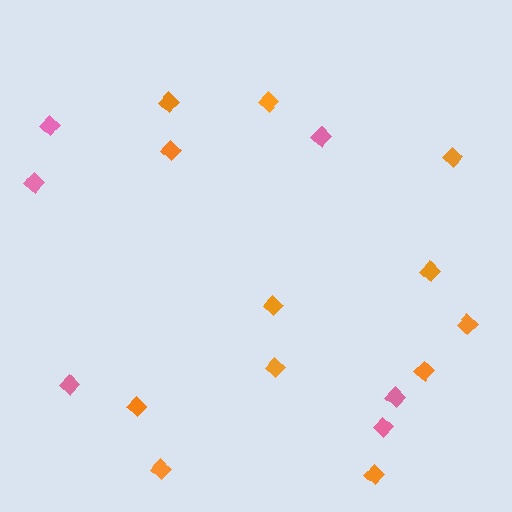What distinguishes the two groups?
There are 2 groups: one group of pink diamonds (6) and one group of orange diamonds (12).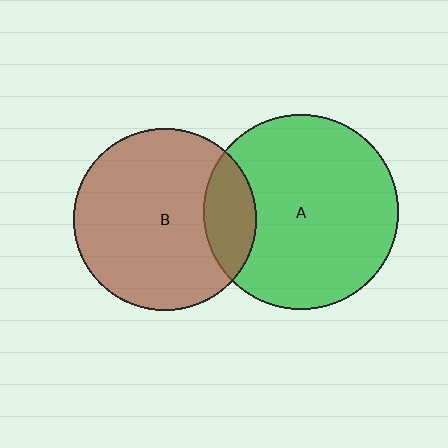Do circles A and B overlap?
Yes.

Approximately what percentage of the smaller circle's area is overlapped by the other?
Approximately 20%.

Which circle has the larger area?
Circle A (green).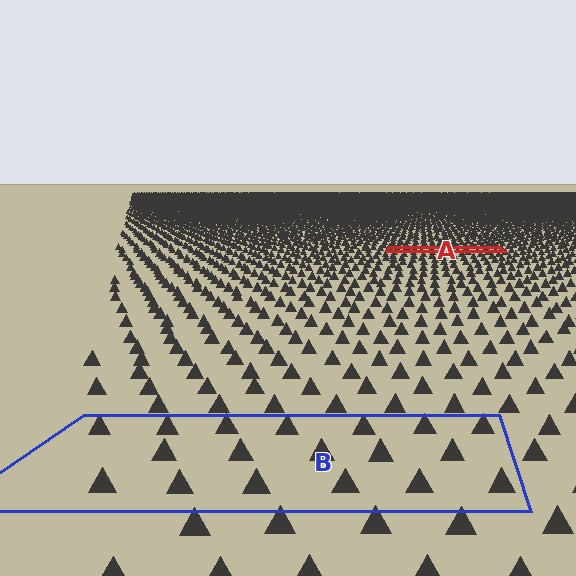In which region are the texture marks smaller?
The texture marks are smaller in region A, because it is farther away.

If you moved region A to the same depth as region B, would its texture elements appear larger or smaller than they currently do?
They would appear larger. At a closer depth, the same texture elements are projected at a bigger on-screen size.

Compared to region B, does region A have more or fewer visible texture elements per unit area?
Region A has more texture elements per unit area — they are packed more densely because it is farther away.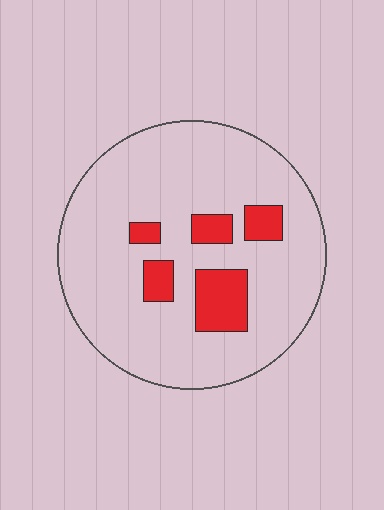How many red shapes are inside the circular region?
5.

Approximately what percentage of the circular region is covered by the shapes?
Approximately 15%.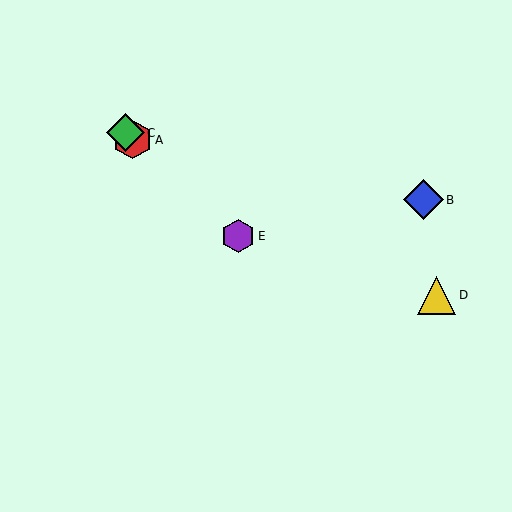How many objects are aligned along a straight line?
3 objects (A, C, E) are aligned along a straight line.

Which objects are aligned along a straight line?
Objects A, C, E are aligned along a straight line.